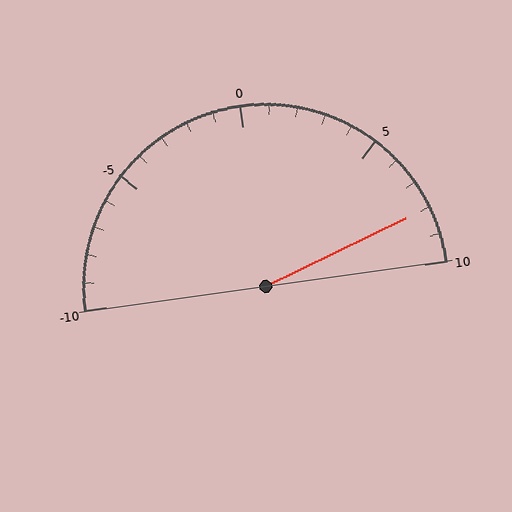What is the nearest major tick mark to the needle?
The nearest major tick mark is 10.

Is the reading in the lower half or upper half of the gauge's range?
The reading is in the upper half of the range (-10 to 10).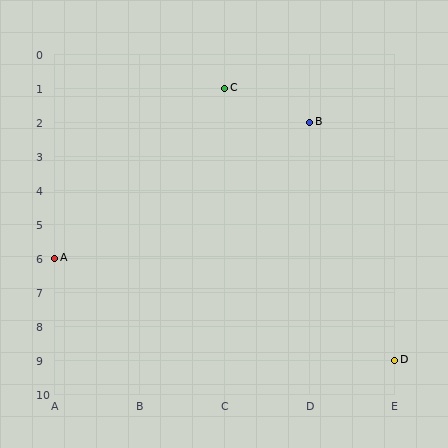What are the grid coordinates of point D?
Point D is at grid coordinates (E, 9).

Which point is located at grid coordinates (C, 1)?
Point C is at (C, 1).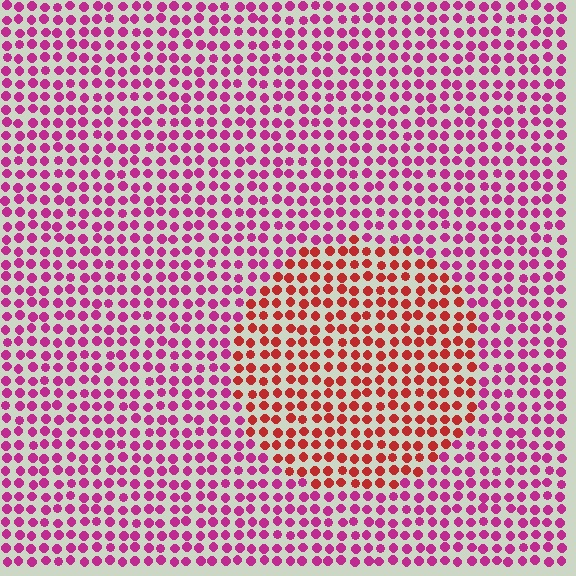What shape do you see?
I see a circle.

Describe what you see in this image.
The image is filled with small magenta elements in a uniform arrangement. A circle-shaped region is visible where the elements are tinted to a slightly different hue, forming a subtle color boundary.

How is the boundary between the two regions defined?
The boundary is defined purely by a slight shift in hue (about 40 degrees). Spacing, size, and orientation are identical on both sides.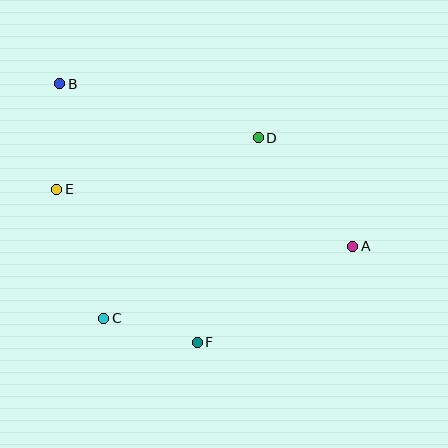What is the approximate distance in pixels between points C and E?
The distance between C and E is approximately 137 pixels.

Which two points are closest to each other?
Points C and F are closest to each other.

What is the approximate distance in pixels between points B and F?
The distance between B and F is approximately 293 pixels.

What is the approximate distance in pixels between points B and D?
The distance between B and D is approximately 206 pixels.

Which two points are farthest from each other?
Points A and B are farthest from each other.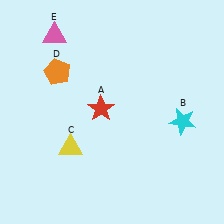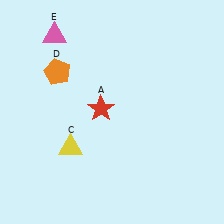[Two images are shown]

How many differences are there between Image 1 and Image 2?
There is 1 difference between the two images.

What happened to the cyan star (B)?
The cyan star (B) was removed in Image 2. It was in the bottom-right area of Image 1.